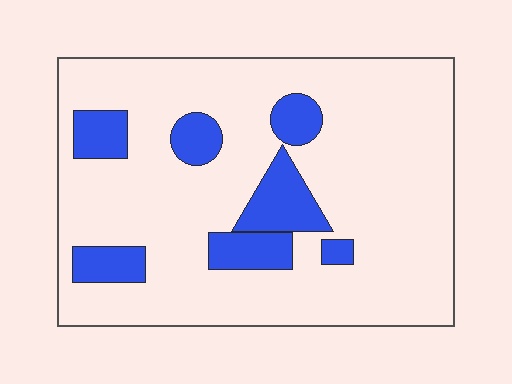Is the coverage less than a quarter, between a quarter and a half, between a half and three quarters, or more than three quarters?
Less than a quarter.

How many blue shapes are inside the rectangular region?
7.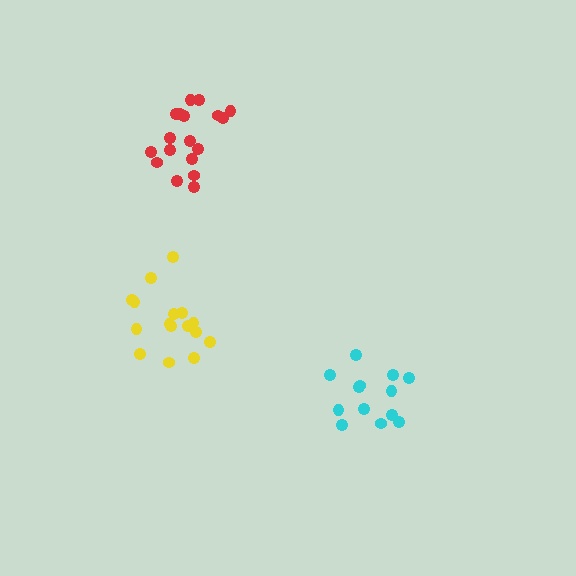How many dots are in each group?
Group 1: 18 dots, Group 2: 13 dots, Group 3: 16 dots (47 total).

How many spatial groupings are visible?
There are 3 spatial groupings.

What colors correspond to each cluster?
The clusters are colored: red, cyan, yellow.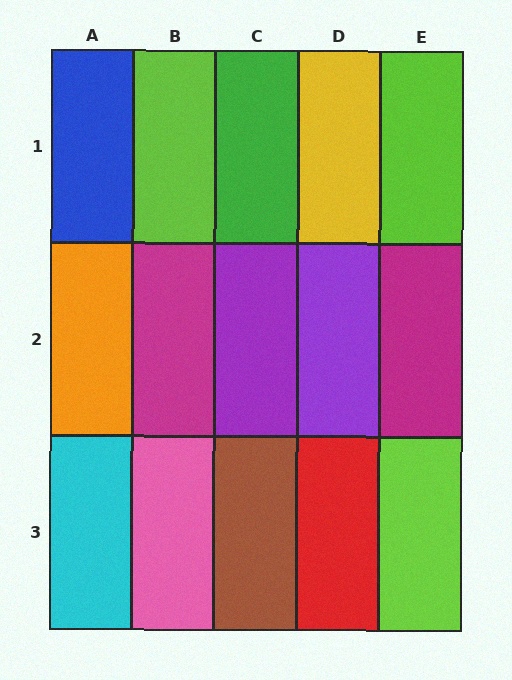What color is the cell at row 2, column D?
Purple.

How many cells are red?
1 cell is red.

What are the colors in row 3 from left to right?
Cyan, pink, brown, red, lime.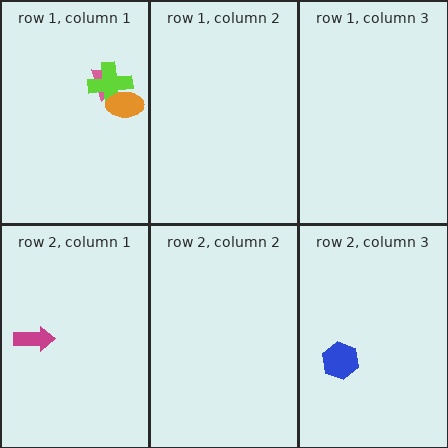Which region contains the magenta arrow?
The row 2, column 1 region.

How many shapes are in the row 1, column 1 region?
3.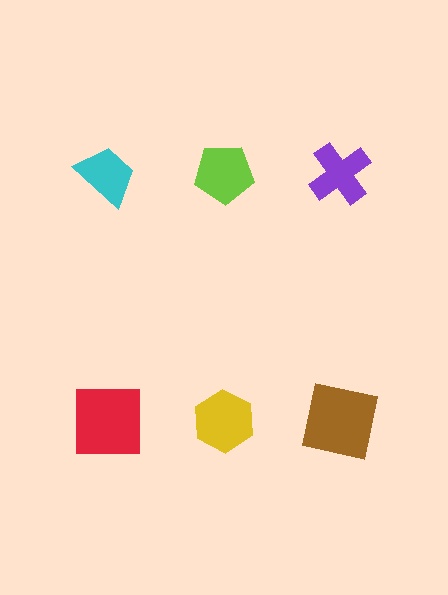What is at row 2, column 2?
A yellow hexagon.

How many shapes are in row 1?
3 shapes.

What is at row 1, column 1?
A cyan trapezoid.